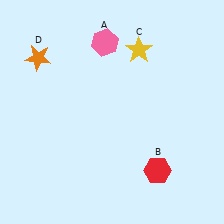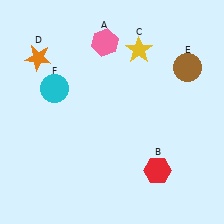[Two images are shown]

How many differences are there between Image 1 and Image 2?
There are 2 differences between the two images.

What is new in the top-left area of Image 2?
A cyan circle (F) was added in the top-left area of Image 2.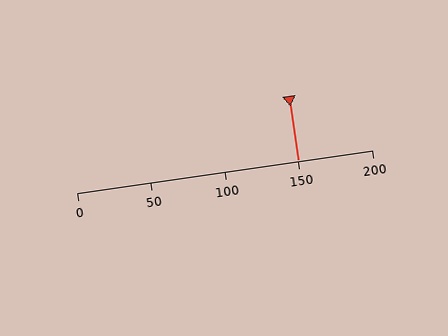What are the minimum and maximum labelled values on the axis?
The axis runs from 0 to 200.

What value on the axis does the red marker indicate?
The marker indicates approximately 150.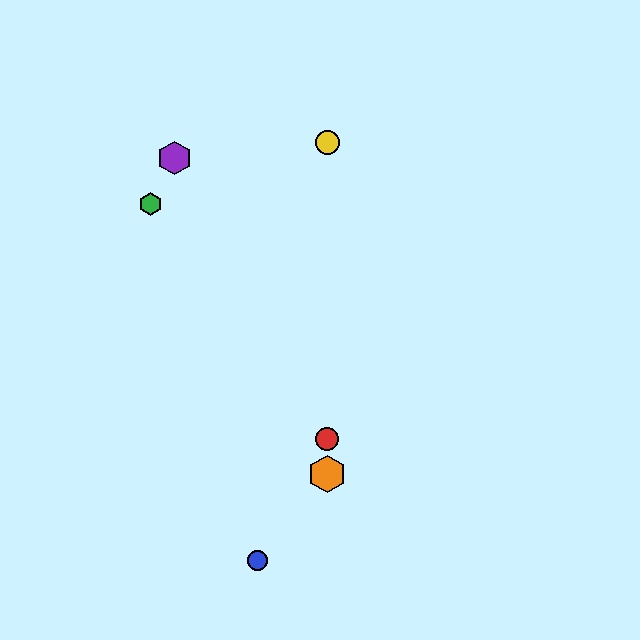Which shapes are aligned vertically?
The red circle, the yellow circle, the orange hexagon are aligned vertically.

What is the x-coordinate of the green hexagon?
The green hexagon is at x≈150.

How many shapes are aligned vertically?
3 shapes (the red circle, the yellow circle, the orange hexagon) are aligned vertically.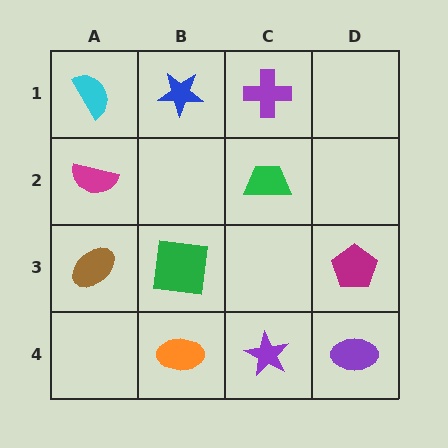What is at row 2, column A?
A magenta semicircle.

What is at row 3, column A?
A brown ellipse.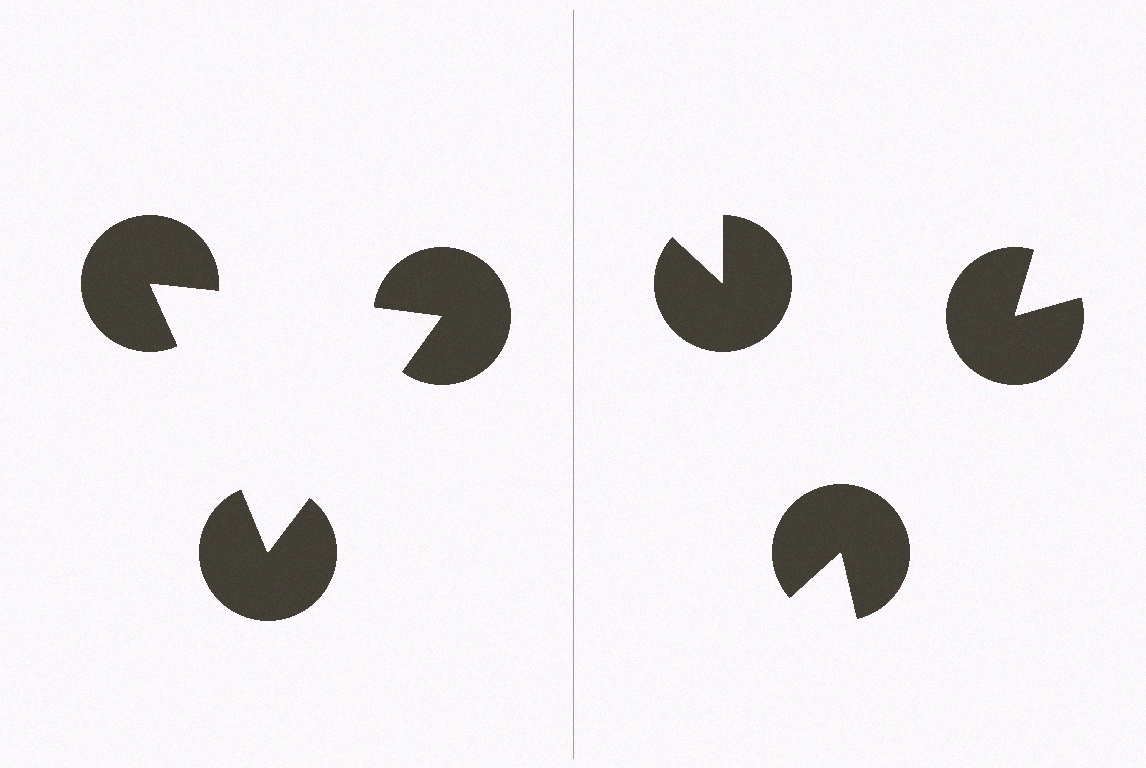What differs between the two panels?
The pac-man discs are positioned identically on both sides; only the wedge orientations differ. On the left they align to a triangle; on the right they are misaligned.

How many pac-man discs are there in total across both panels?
6 — 3 on each side.